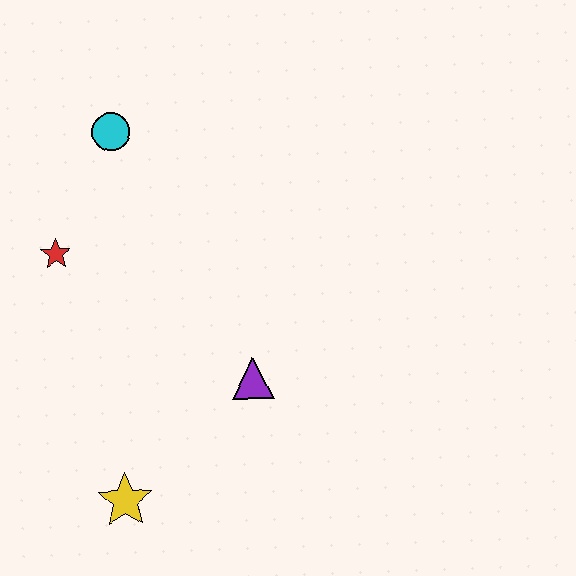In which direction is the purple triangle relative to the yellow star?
The purple triangle is to the right of the yellow star.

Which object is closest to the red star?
The cyan circle is closest to the red star.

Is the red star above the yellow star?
Yes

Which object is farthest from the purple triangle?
The cyan circle is farthest from the purple triangle.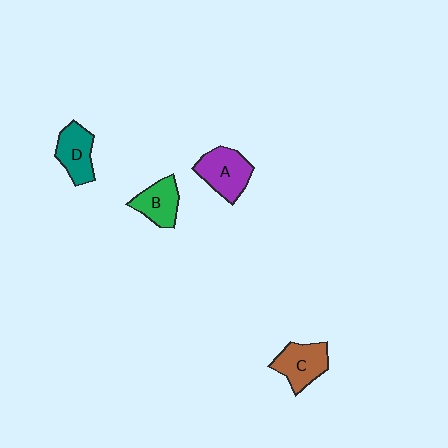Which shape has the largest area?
Shape A (purple).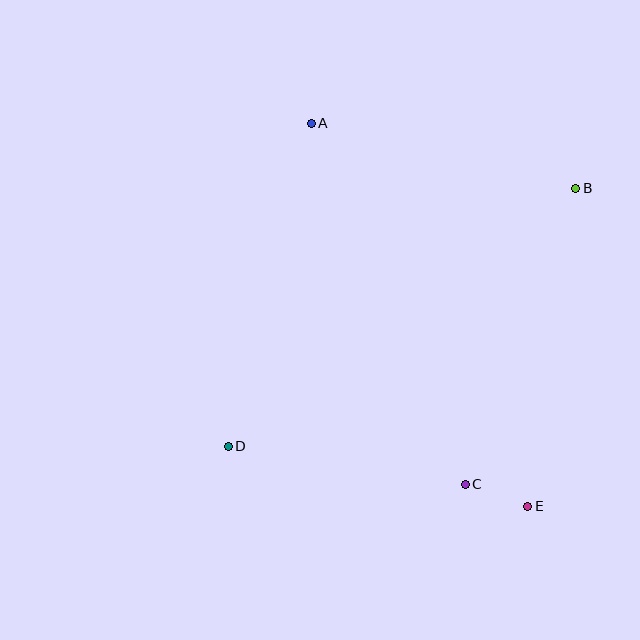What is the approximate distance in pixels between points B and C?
The distance between B and C is approximately 316 pixels.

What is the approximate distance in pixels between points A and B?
The distance between A and B is approximately 272 pixels.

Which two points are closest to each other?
Points C and E are closest to each other.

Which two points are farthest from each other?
Points A and E are farthest from each other.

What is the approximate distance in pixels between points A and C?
The distance between A and C is approximately 392 pixels.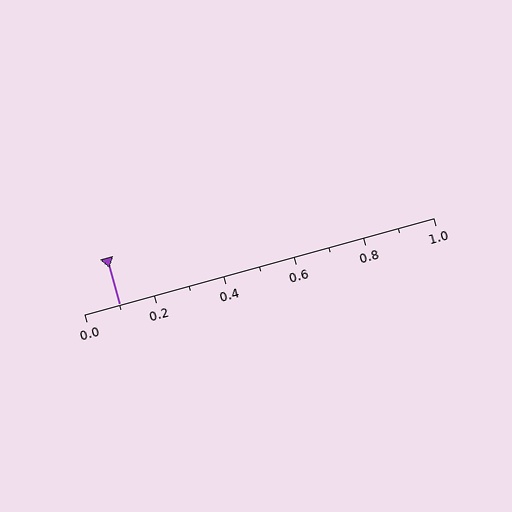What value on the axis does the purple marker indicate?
The marker indicates approximately 0.1.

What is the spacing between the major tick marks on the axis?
The major ticks are spaced 0.2 apart.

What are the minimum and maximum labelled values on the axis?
The axis runs from 0.0 to 1.0.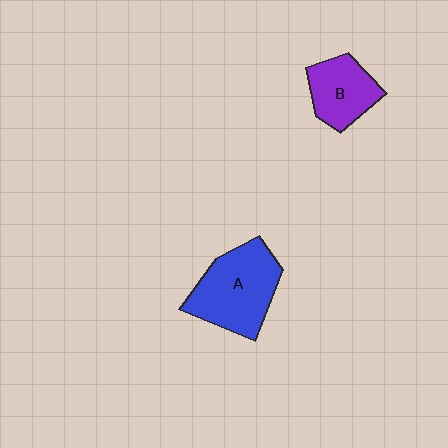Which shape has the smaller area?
Shape B (purple).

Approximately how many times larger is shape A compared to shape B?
Approximately 1.6 times.